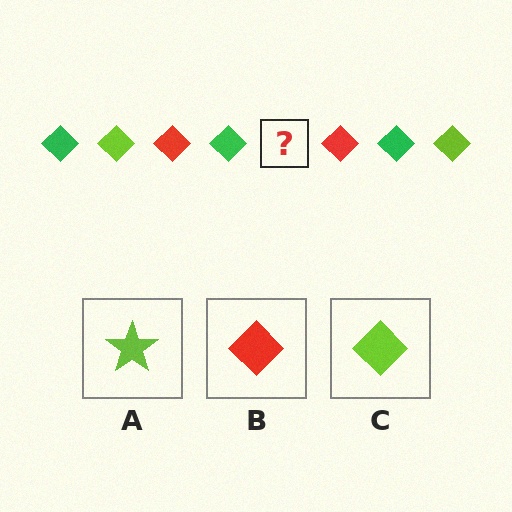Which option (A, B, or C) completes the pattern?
C.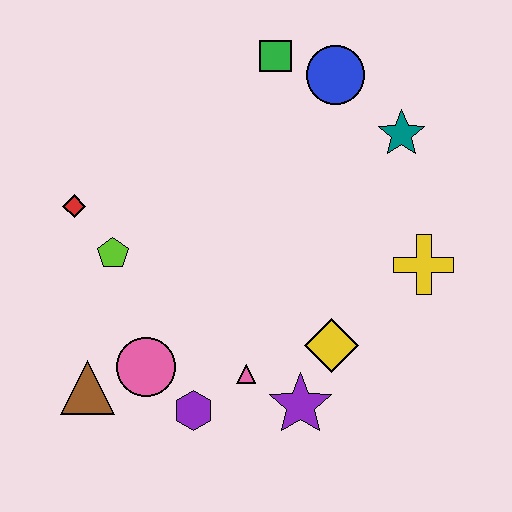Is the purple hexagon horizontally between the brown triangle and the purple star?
Yes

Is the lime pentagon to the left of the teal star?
Yes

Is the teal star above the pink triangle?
Yes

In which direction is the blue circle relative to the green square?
The blue circle is to the right of the green square.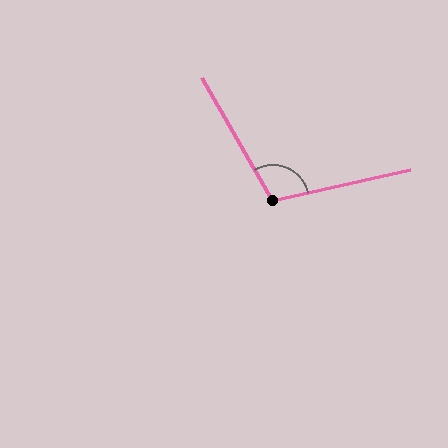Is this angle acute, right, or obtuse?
It is obtuse.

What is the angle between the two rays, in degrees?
Approximately 107 degrees.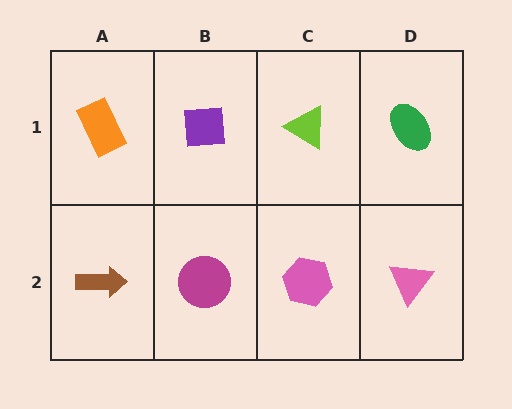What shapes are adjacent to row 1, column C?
A pink hexagon (row 2, column C), a purple square (row 1, column B), a green ellipse (row 1, column D).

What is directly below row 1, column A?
A brown arrow.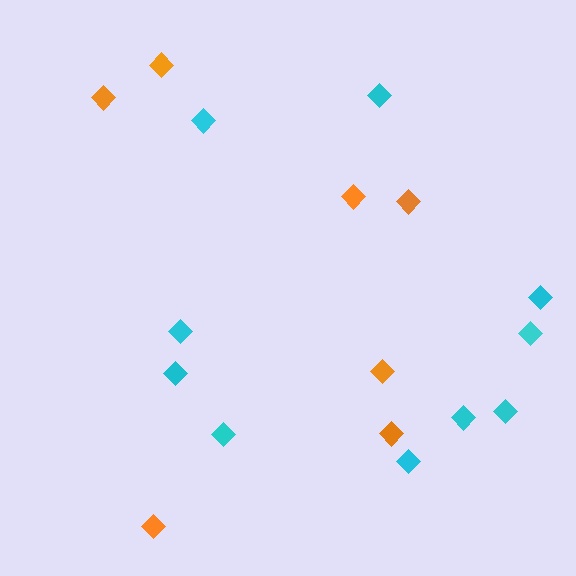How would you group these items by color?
There are 2 groups: one group of orange diamonds (7) and one group of cyan diamonds (10).